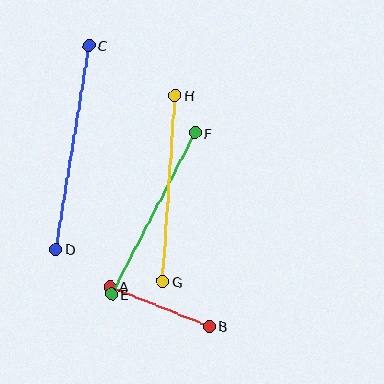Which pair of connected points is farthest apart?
Points C and D are farthest apart.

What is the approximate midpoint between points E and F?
The midpoint is at approximately (153, 214) pixels.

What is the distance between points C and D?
The distance is approximately 206 pixels.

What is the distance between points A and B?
The distance is approximately 107 pixels.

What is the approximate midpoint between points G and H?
The midpoint is at approximately (169, 188) pixels.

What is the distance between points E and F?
The distance is approximately 182 pixels.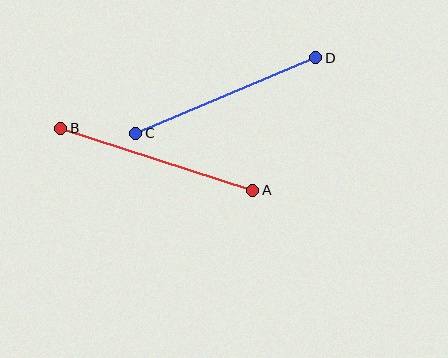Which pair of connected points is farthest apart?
Points A and B are farthest apart.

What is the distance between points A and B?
The distance is approximately 202 pixels.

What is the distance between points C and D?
The distance is approximately 195 pixels.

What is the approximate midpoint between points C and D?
The midpoint is at approximately (226, 96) pixels.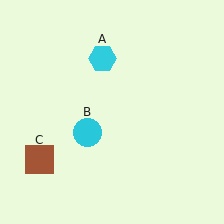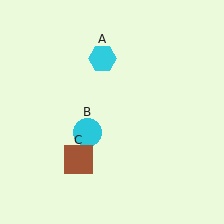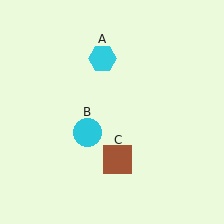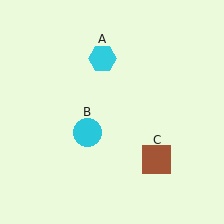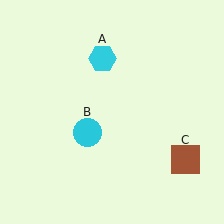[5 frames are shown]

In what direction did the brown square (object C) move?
The brown square (object C) moved right.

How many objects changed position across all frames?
1 object changed position: brown square (object C).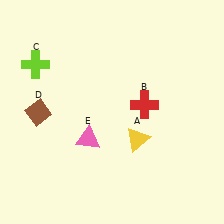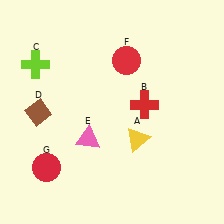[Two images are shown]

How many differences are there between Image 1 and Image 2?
There are 2 differences between the two images.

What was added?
A red circle (F), a red circle (G) were added in Image 2.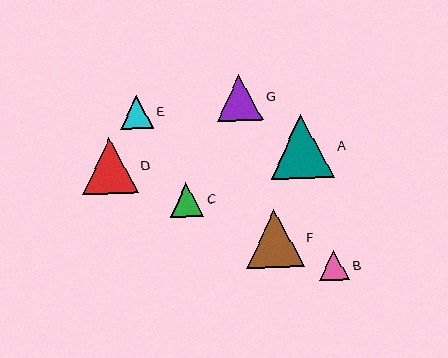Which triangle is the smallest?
Triangle B is the smallest with a size of approximately 30 pixels.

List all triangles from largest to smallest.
From largest to smallest: A, F, D, G, C, E, B.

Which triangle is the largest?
Triangle A is the largest with a size of approximately 64 pixels.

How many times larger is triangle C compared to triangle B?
Triangle C is approximately 1.1 times the size of triangle B.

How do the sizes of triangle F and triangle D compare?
Triangle F and triangle D are approximately the same size.